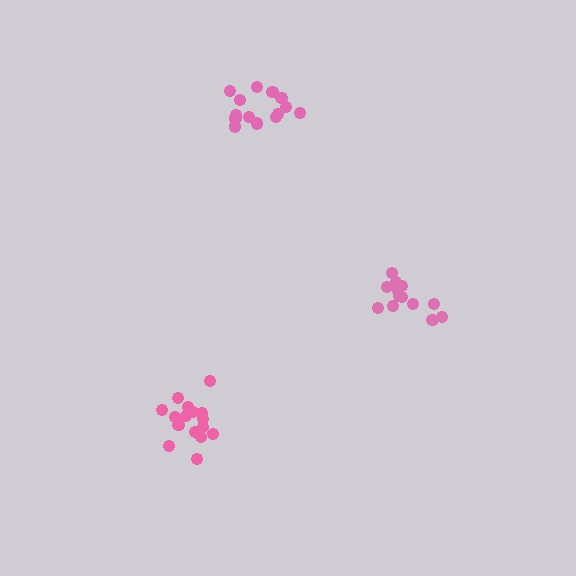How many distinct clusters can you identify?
There are 3 distinct clusters.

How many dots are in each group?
Group 1: 14 dots, Group 2: 13 dots, Group 3: 18 dots (45 total).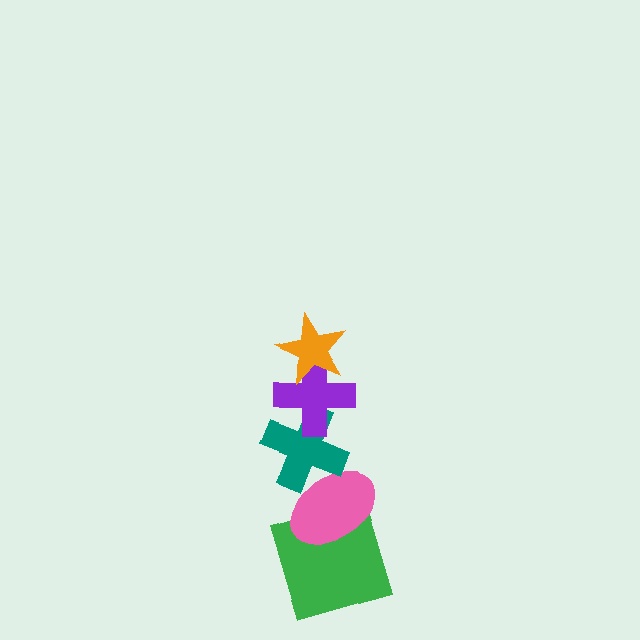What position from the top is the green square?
The green square is 5th from the top.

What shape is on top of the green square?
The pink ellipse is on top of the green square.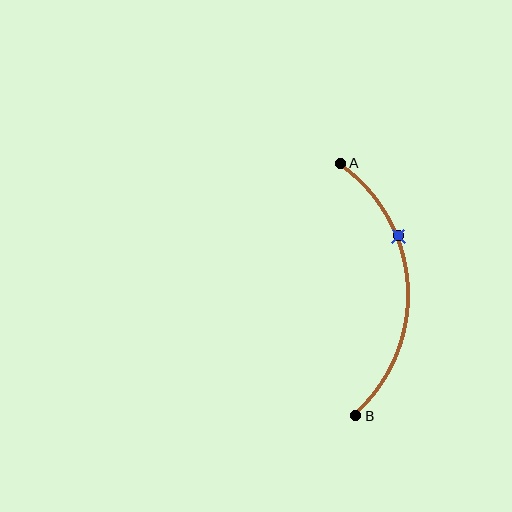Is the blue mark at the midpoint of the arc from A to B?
No. The blue mark lies on the arc but is closer to endpoint A. The arc midpoint would be at the point on the curve equidistant along the arc from both A and B.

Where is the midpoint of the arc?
The arc midpoint is the point on the curve farthest from the straight line joining A and B. It sits to the right of that line.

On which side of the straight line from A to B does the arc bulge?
The arc bulges to the right of the straight line connecting A and B.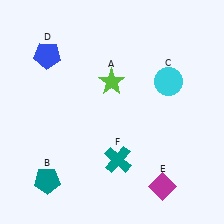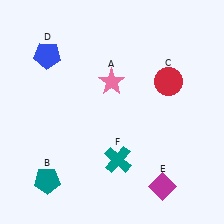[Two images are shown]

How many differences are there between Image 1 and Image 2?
There are 2 differences between the two images.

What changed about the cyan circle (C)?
In Image 1, C is cyan. In Image 2, it changed to red.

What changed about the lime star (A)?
In Image 1, A is lime. In Image 2, it changed to pink.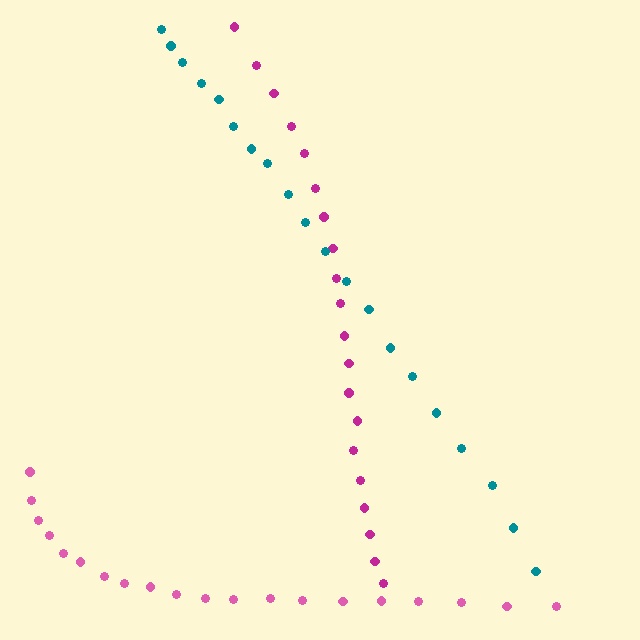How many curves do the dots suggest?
There are 3 distinct paths.